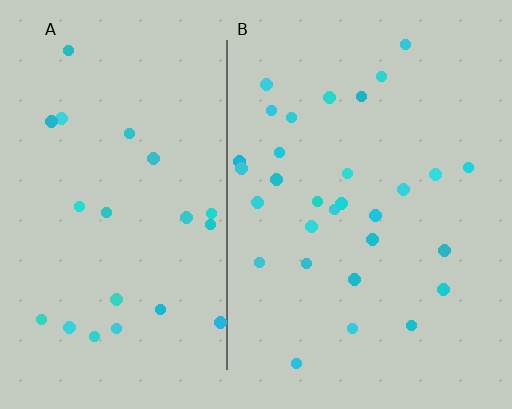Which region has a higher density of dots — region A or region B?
B (the right).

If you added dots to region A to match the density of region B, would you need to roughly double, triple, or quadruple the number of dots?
Approximately double.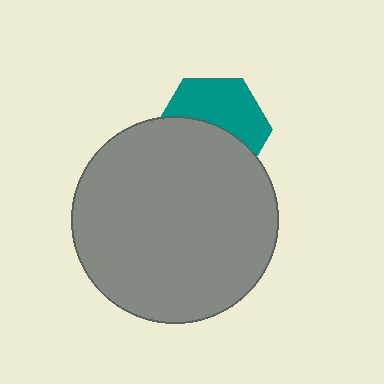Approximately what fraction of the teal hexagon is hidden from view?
Roughly 51% of the teal hexagon is hidden behind the gray circle.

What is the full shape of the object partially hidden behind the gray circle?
The partially hidden object is a teal hexagon.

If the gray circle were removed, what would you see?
You would see the complete teal hexagon.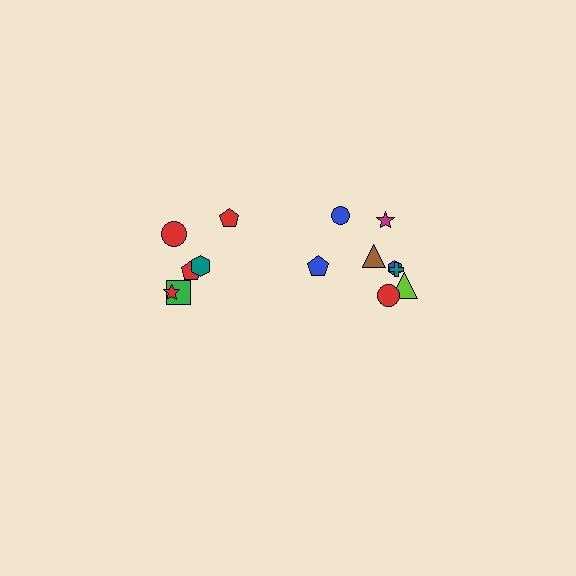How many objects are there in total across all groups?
There are 14 objects.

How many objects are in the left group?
There are 6 objects.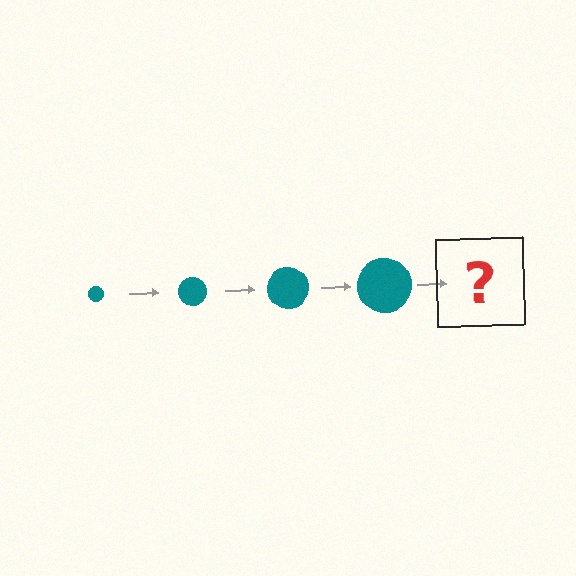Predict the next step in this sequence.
The next step is a teal circle, larger than the previous one.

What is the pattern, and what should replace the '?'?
The pattern is that the circle gets progressively larger each step. The '?' should be a teal circle, larger than the previous one.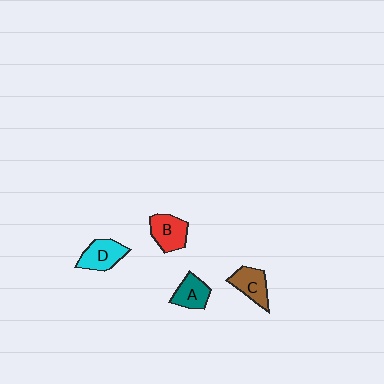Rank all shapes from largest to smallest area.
From largest to smallest: D (cyan), B (red), C (brown), A (teal).